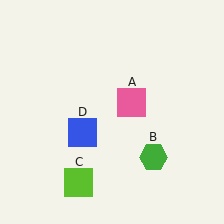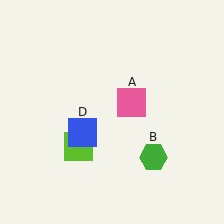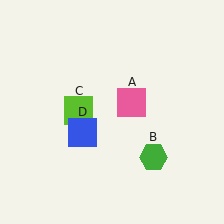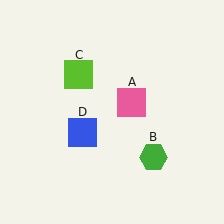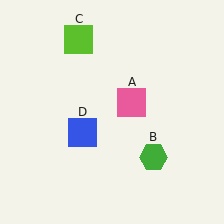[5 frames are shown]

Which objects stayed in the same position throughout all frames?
Pink square (object A) and green hexagon (object B) and blue square (object D) remained stationary.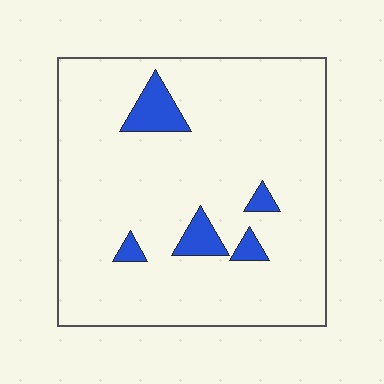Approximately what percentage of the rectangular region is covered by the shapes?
Approximately 10%.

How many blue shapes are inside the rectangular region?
5.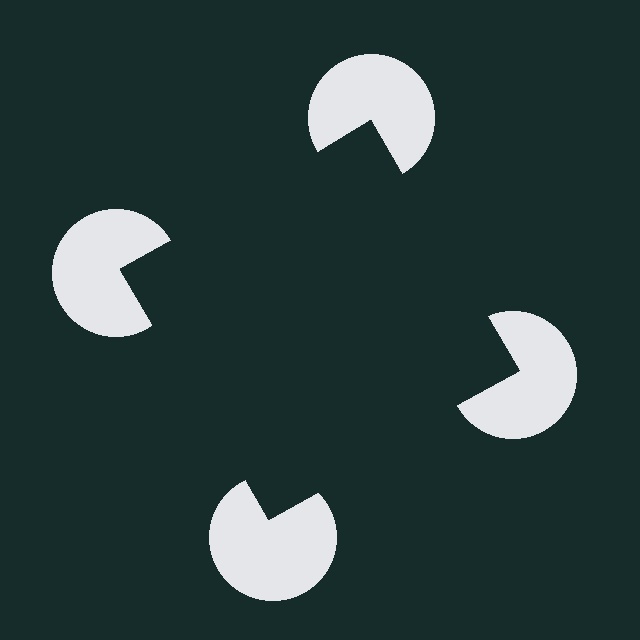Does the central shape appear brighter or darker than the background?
It typically appears slightly darker than the background, even though no actual brightness change is drawn.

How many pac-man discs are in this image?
There are 4 — one at each vertex of the illusory square.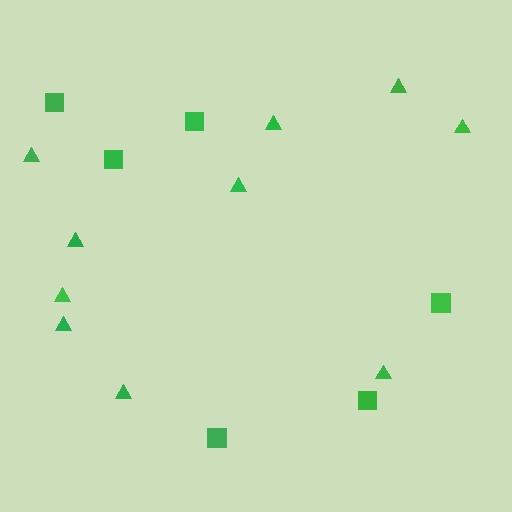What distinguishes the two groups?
There are 2 groups: one group of squares (6) and one group of triangles (10).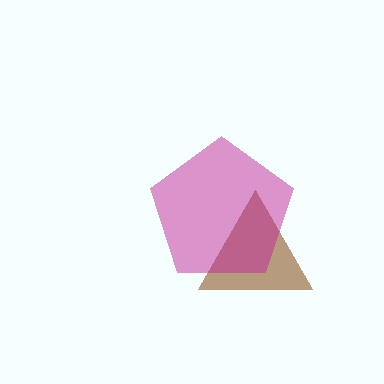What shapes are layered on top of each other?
The layered shapes are: a brown triangle, a magenta pentagon.